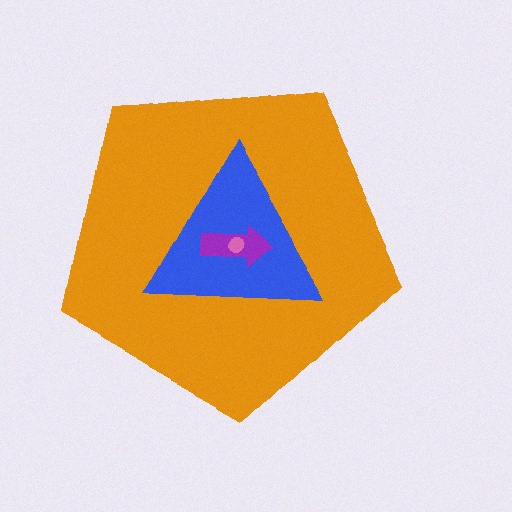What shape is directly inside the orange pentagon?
The blue triangle.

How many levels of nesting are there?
4.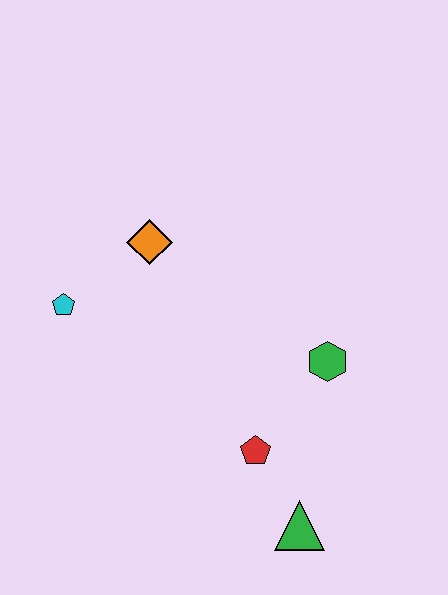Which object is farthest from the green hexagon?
The cyan pentagon is farthest from the green hexagon.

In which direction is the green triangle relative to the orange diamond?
The green triangle is below the orange diamond.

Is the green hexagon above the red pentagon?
Yes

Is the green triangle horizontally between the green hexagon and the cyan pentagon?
Yes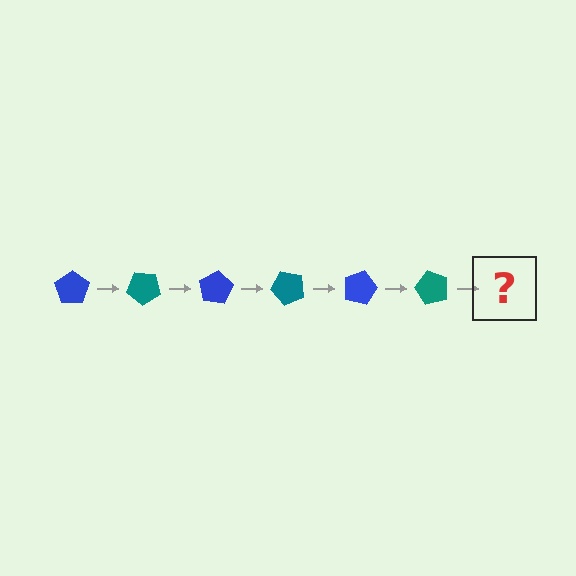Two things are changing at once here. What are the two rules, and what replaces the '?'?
The two rules are that it rotates 40 degrees each step and the color cycles through blue and teal. The '?' should be a blue pentagon, rotated 240 degrees from the start.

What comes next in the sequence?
The next element should be a blue pentagon, rotated 240 degrees from the start.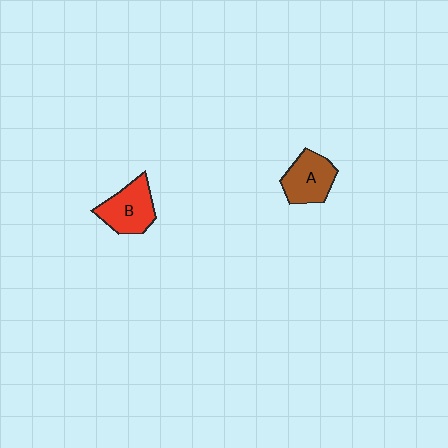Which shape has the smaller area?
Shape A (brown).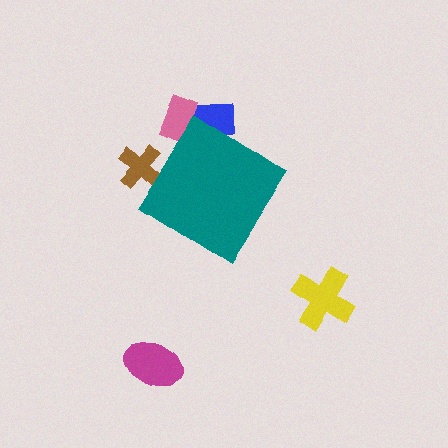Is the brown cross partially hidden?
Yes, the brown cross is partially hidden behind the teal diamond.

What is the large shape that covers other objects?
A teal diamond.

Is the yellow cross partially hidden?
No, the yellow cross is fully visible.